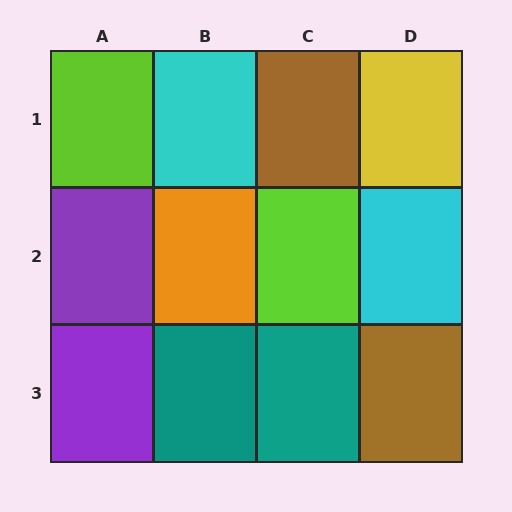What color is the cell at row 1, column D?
Yellow.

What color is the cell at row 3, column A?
Purple.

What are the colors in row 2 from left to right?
Purple, orange, lime, cyan.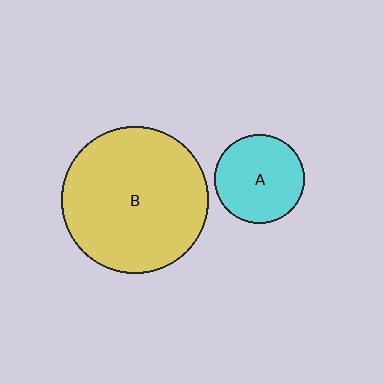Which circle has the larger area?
Circle B (yellow).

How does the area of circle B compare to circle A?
Approximately 2.7 times.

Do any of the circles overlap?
No, none of the circles overlap.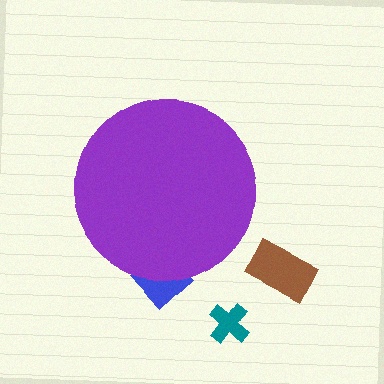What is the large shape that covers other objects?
A purple circle.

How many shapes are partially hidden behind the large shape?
1 shape is partially hidden.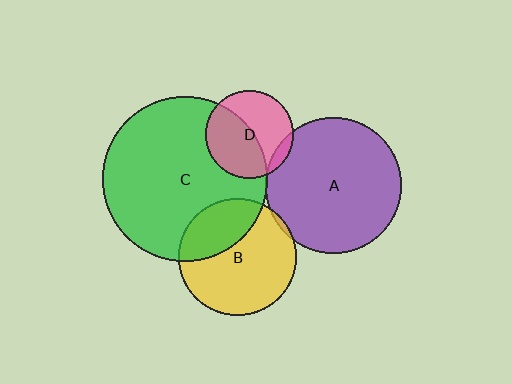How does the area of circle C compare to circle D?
Approximately 3.5 times.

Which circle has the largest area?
Circle C (green).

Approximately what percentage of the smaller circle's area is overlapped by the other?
Approximately 10%.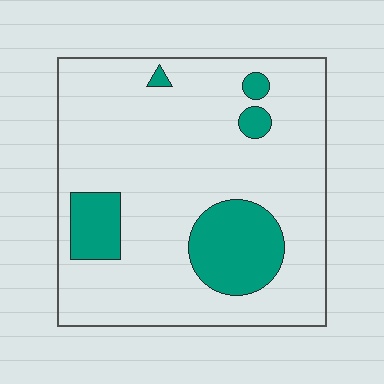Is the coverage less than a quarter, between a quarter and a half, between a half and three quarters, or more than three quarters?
Less than a quarter.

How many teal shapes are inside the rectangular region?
5.